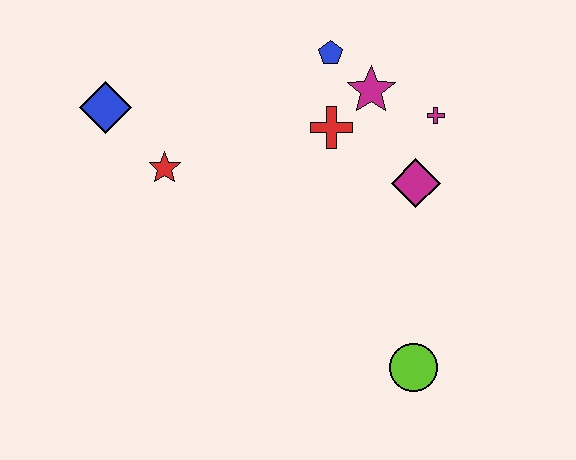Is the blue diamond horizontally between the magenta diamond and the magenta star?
No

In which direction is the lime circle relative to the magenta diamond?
The lime circle is below the magenta diamond.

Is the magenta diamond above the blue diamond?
No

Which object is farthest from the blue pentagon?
The lime circle is farthest from the blue pentagon.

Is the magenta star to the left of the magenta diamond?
Yes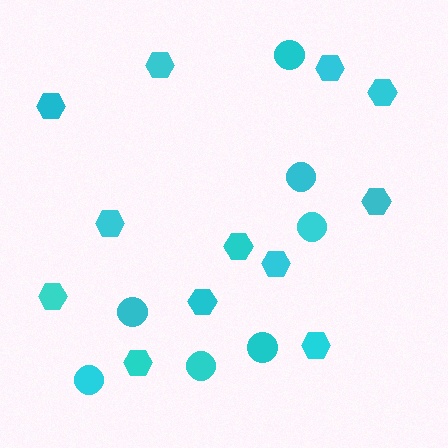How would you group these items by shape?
There are 2 groups: one group of circles (7) and one group of hexagons (12).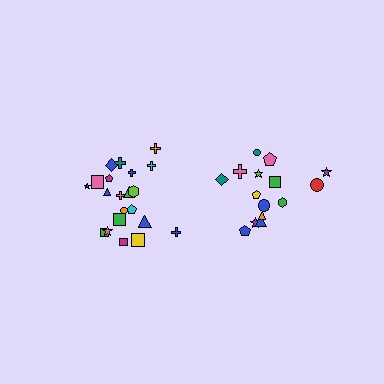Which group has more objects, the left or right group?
The left group.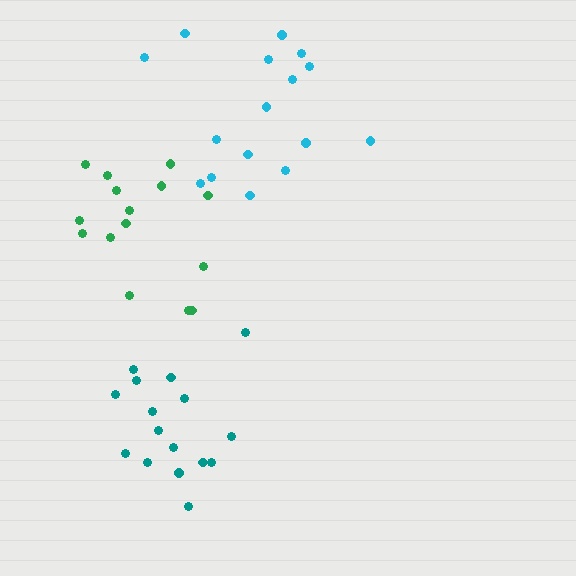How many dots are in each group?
Group 1: 16 dots, Group 2: 16 dots, Group 3: 15 dots (47 total).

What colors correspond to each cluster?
The clusters are colored: cyan, teal, green.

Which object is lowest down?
The teal cluster is bottommost.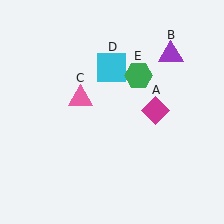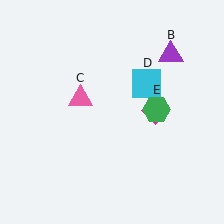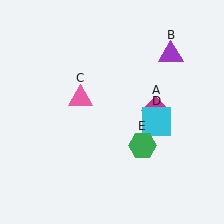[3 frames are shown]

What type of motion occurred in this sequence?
The cyan square (object D), green hexagon (object E) rotated clockwise around the center of the scene.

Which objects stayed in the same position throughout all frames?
Magenta diamond (object A) and purple triangle (object B) and pink triangle (object C) remained stationary.